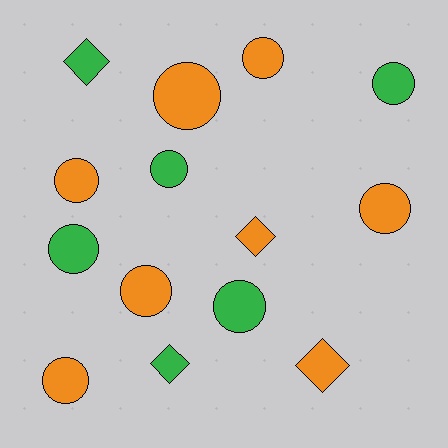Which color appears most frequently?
Orange, with 8 objects.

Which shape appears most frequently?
Circle, with 10 objects.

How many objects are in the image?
There are 14 objects.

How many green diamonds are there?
There are 2 green diamonds.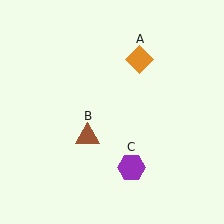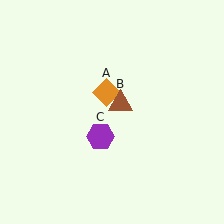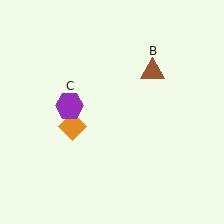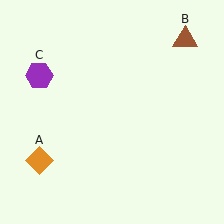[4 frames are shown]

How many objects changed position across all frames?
3 objects changed position: orange diamond (object A), brown triangle (object B), purple hexagon (object C).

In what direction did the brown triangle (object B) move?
The brown triangle (object B) moved up and to the right.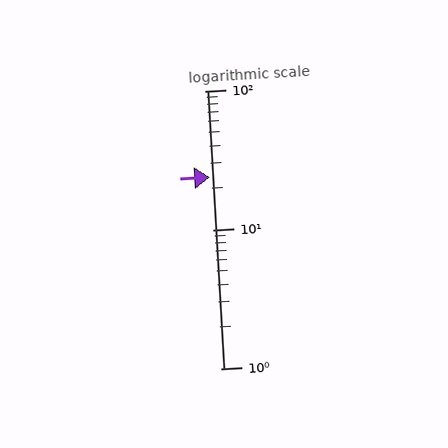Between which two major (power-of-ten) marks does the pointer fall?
The pointer is between 10 and 100.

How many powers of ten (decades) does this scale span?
The scale spans 2 decades, from 1 to 100.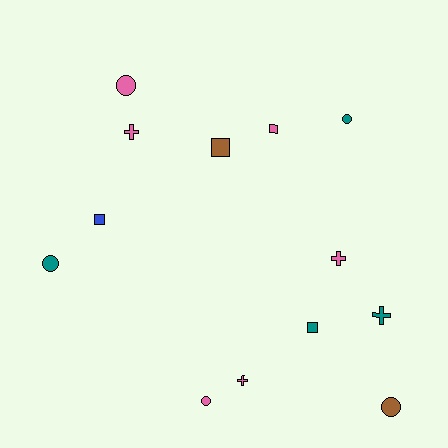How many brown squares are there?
There is 1 brown square.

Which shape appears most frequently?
Circle, with 5 objects.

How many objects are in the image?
There are 13 objects.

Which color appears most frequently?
Pink, with 6 objects.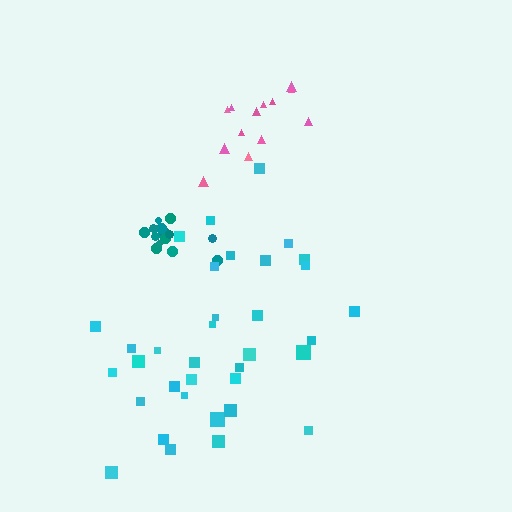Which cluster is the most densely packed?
Teal.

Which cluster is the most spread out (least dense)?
Pink.